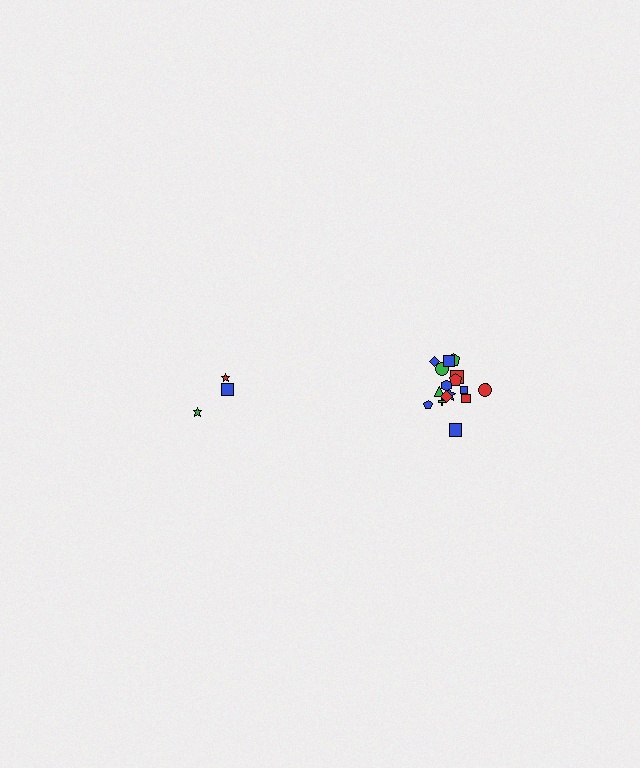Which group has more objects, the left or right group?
The right group.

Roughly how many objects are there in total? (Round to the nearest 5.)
Roughly 20 objects in total.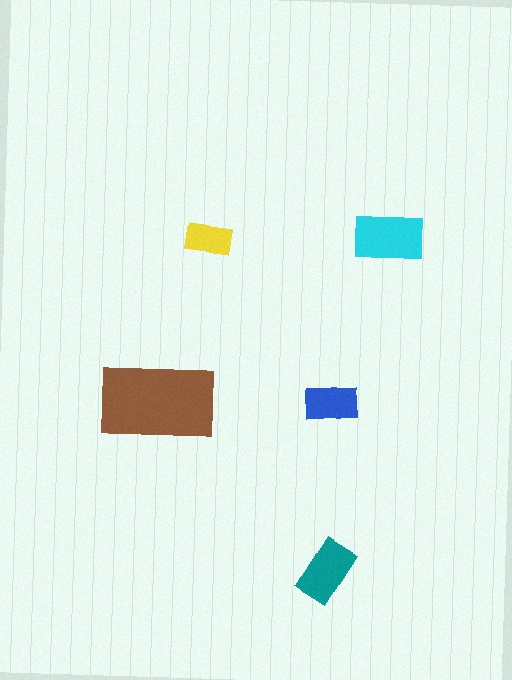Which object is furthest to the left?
The brown rectangle is leftmost.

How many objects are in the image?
There are 5 objects in the image.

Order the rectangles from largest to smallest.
the brown one, the cyan one, the teal one, the blue one, the yellow one.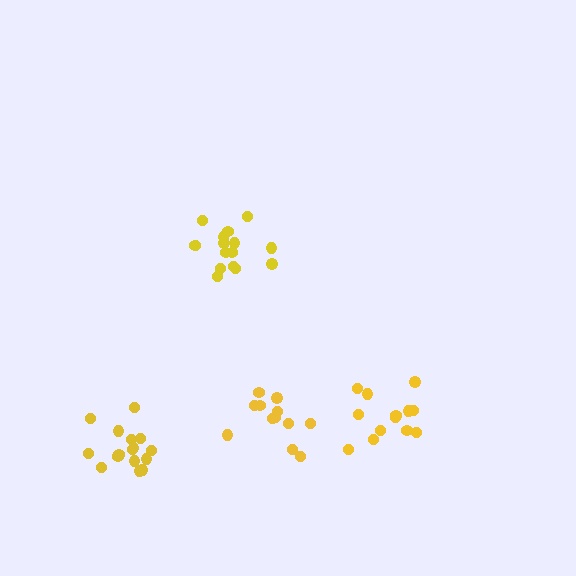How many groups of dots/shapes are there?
There are 4 groups.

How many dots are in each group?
Group 1: 13 dots, Group 2: 16 dots, Group 3: 16 dots, Group 4: 12 dots (57 total).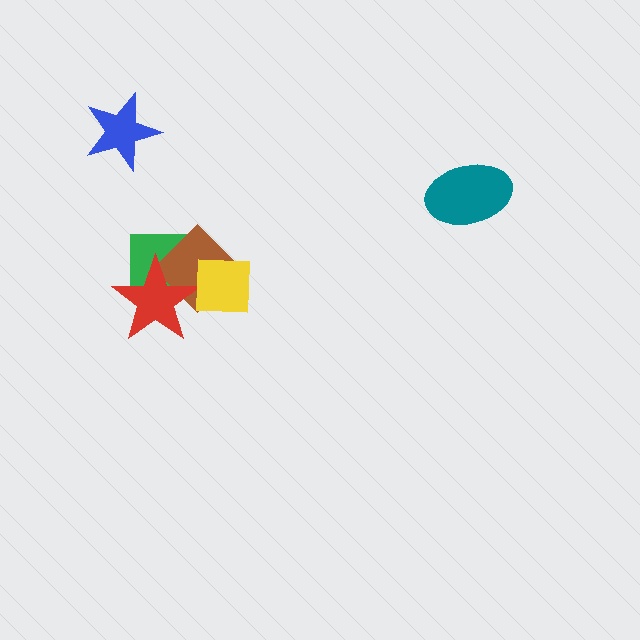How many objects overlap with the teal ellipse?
0 objects overlap with the teal ellipse.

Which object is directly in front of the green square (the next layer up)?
The brown diamond is directly in front of the green square.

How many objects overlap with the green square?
2 objects overlap with the green square.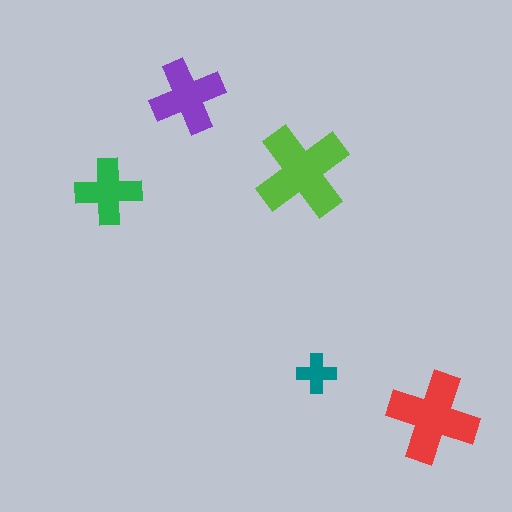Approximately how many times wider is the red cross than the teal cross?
About 2.5 times wider.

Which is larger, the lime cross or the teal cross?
The lime one.